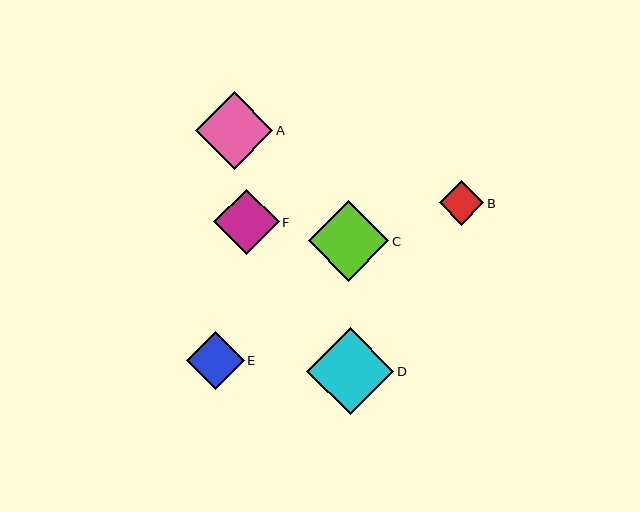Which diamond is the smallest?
Diamond B is the smallest with a size of approximately 45 pixels.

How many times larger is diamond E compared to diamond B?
Diamond E is approximately 1.3 times the size of diamond B.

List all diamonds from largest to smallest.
From largest to smallest: D, C, A, F, E, B.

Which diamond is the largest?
Diamond D is the largest with a size of approximately 87 pixels.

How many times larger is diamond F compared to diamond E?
Diamond F is approximately 1.1 times the size of diamond E.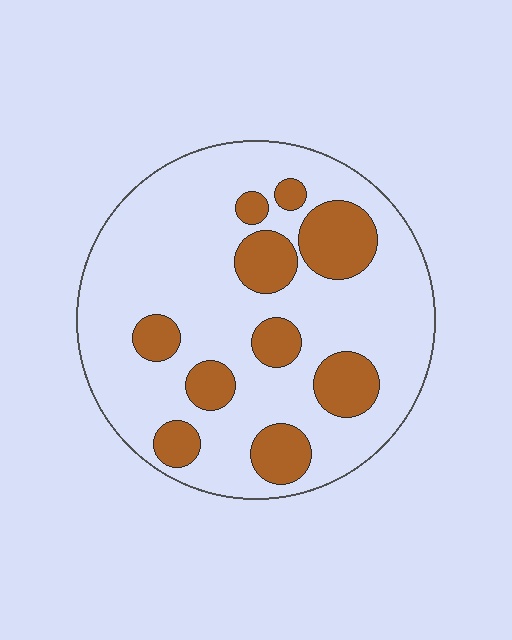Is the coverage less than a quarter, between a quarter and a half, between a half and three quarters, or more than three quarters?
Less than a quarter.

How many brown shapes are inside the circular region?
10.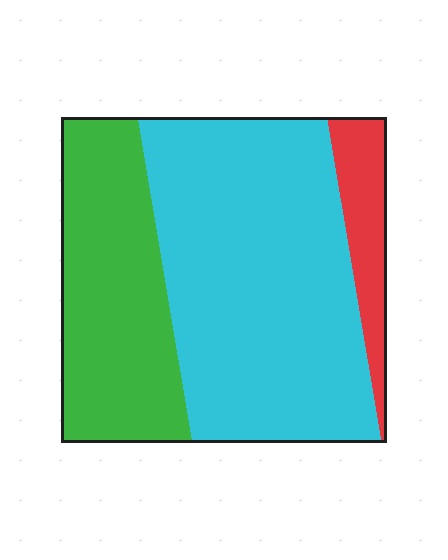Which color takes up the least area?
Red, at roughly 10%.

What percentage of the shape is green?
Green covers around 30% of the shape.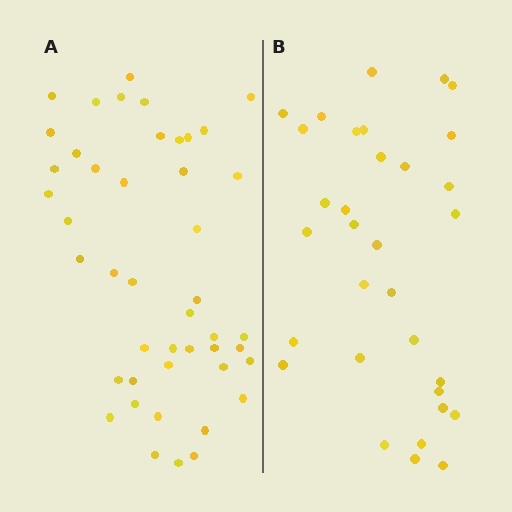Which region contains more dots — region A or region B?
Region A (the left region) has more dots.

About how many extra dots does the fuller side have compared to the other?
Region A has approximately 15 more dots than region B.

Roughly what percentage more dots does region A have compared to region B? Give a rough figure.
About 40% more.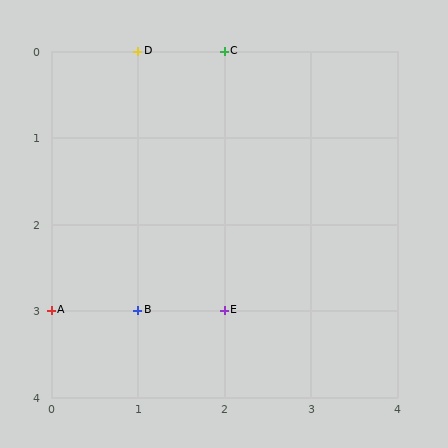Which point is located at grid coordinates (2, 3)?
Point E is at (2, 3).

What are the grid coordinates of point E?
Point E is at grid coordinates (2, 3).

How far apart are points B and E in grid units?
Points B and E are 1 column apart.